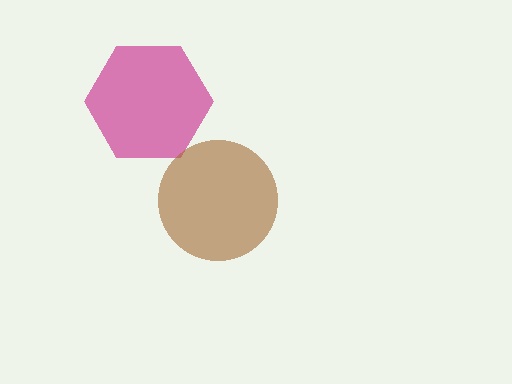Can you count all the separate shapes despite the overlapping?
Yes, there are 2 separate shapes.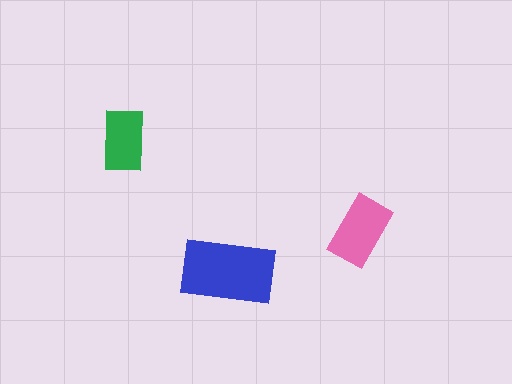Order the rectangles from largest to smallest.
the blue one, the pink one, the green one.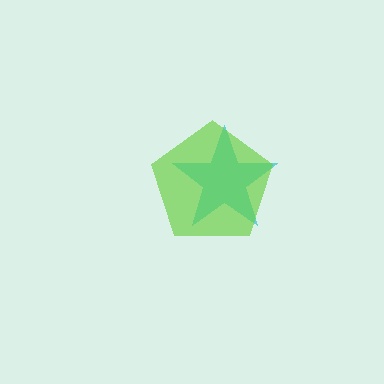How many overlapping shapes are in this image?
There are 2 overlapping shapes in the image.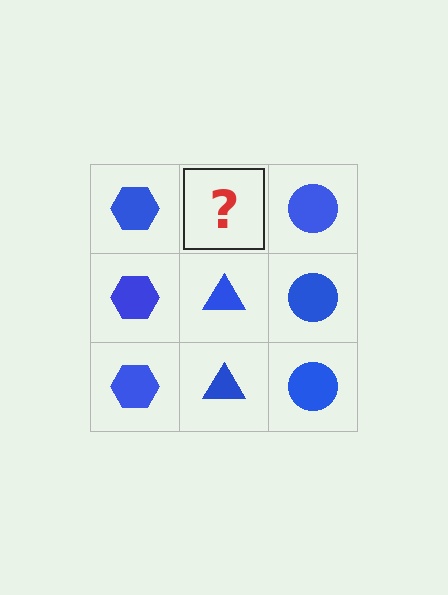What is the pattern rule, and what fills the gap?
The rule is that each column has a consistent shape. The gap should be filled with a blue triangle.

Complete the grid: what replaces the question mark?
The question mark should be replaced with a blue triangle.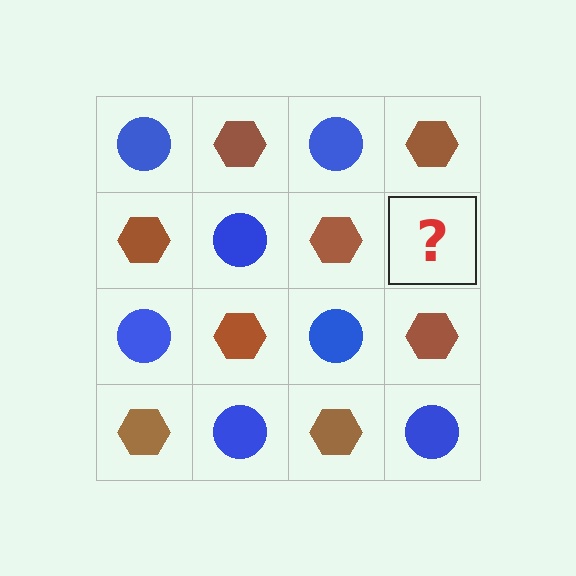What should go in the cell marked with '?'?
The missing cell should contain a blue circle.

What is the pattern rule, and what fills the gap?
The rule is that it alternates blue circle and brown hexagon in a checkerboard pattern. The gap should be filled with a blue circle.